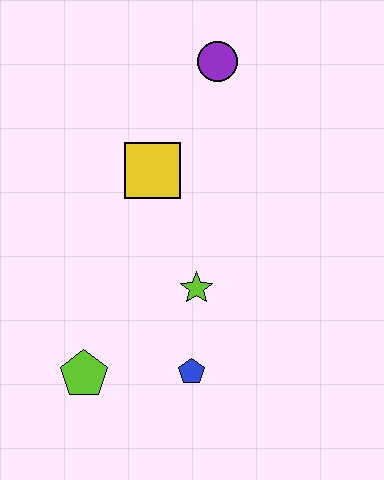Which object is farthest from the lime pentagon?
The purple circle is farthest from the lime pentagon.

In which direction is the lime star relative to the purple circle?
The lime star is below the purple circle.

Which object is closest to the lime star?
The blue pentagon is closest to the lime star.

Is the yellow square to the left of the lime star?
Yes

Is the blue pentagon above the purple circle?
No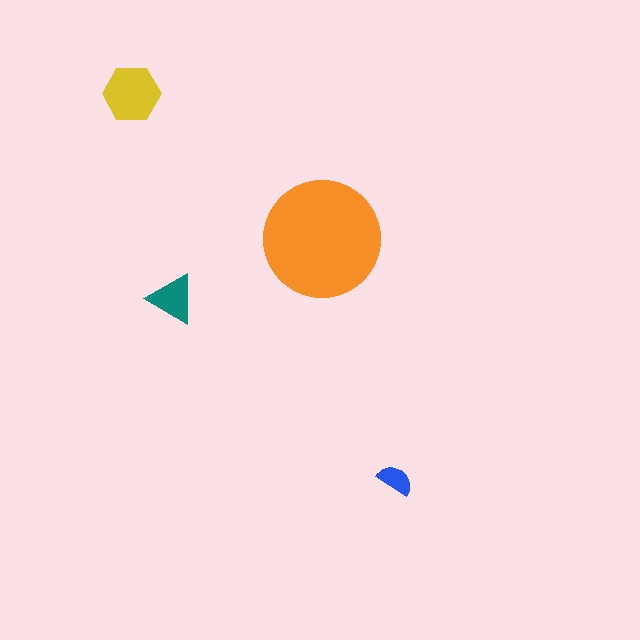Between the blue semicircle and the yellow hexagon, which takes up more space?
The yellow hexagon.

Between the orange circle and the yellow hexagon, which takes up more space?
The orange circle.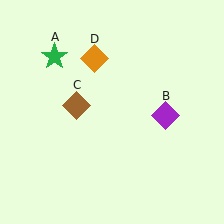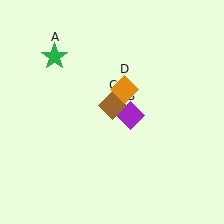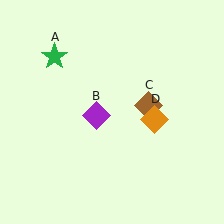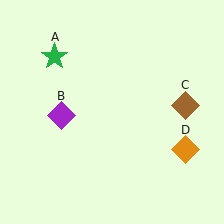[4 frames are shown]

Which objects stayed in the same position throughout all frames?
Green star (object A) remained stationary.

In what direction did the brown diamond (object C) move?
The brown diamond (object C) moved right.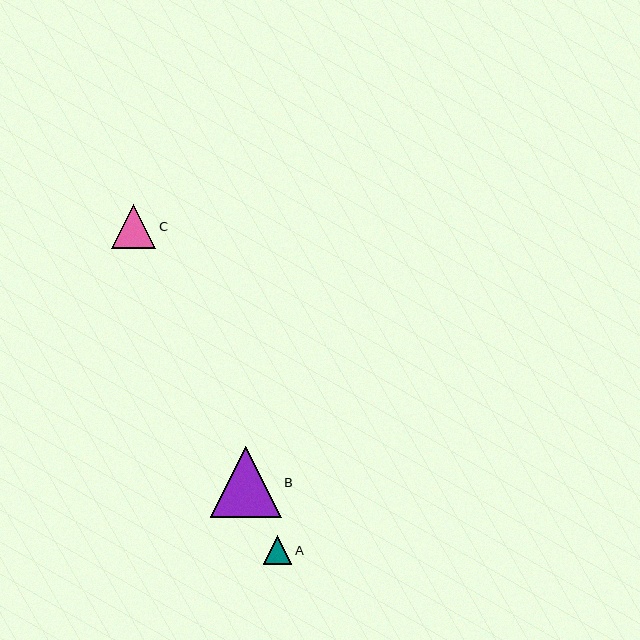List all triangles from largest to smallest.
From largest to smallest: B, C, A.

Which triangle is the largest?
Triangle B is the largest with a size of approximately 71 pixels.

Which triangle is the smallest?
Triangle A is the smallest with a size of approximately 29 pixels.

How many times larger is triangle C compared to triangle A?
Triangle C is approximately 1.5 times the size of triangle A.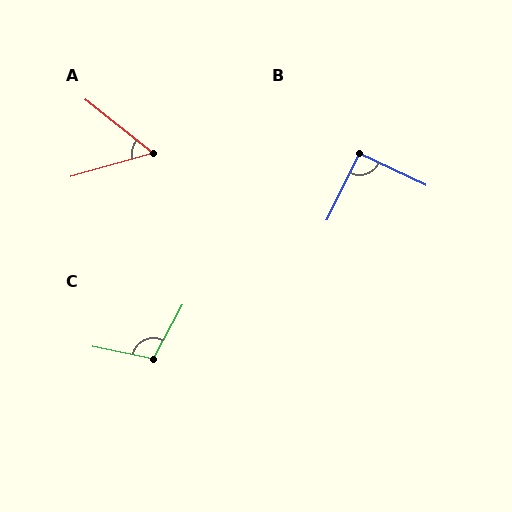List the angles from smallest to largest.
A (55°), B (90°), C (106°).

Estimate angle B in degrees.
Approximately 90 degrees.